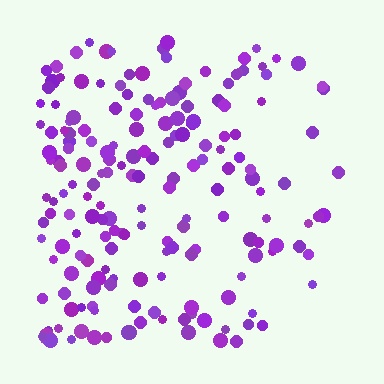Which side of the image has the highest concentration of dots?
The left.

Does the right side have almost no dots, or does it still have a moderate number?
Still a moderate number, just noticeably fewer than the left.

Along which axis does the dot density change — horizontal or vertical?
Horizontal.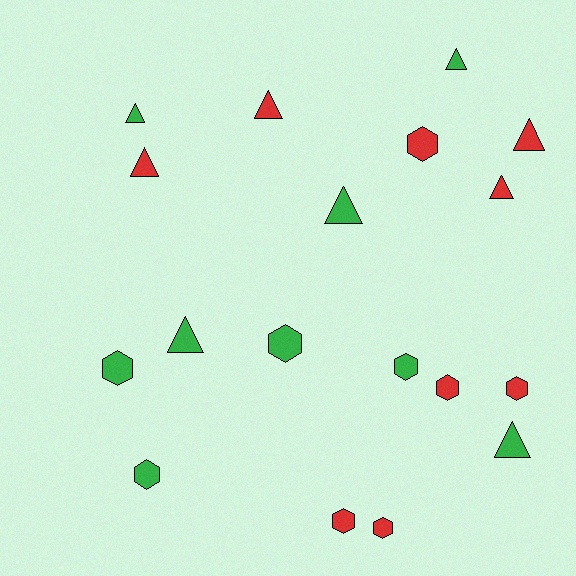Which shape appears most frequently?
Triangle, with 9 objects.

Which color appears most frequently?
Green, with 9 objects.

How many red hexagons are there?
There are 5 red hexagons.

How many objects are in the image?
There are 18 objects.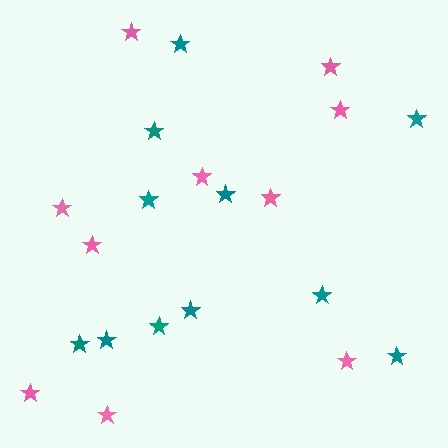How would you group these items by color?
There are 2 groups: one group of pink stars (10) and one group of teal stars (11).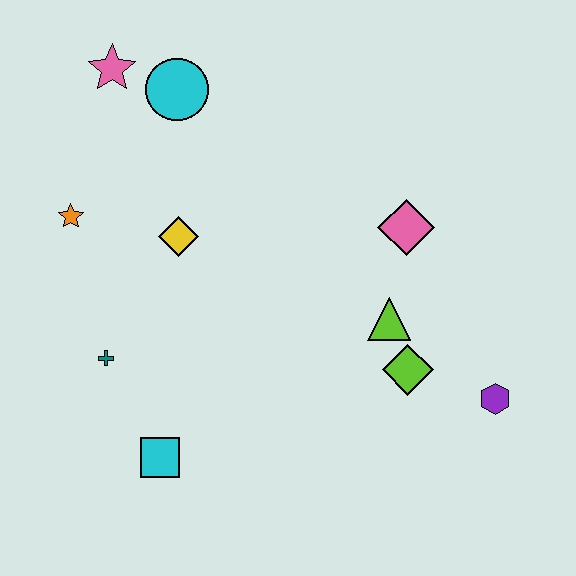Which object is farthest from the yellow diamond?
The purple hexagon is farthest from the yellow diamond.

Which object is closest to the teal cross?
The cyan square is closest to the teal cross.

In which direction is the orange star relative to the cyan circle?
The orange star is below the cyan circle.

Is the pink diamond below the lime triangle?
No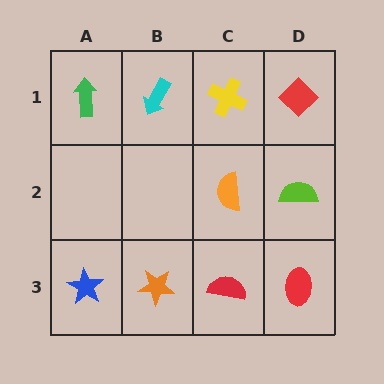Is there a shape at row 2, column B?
No, that cell is empty.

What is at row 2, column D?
A lime semicircle.